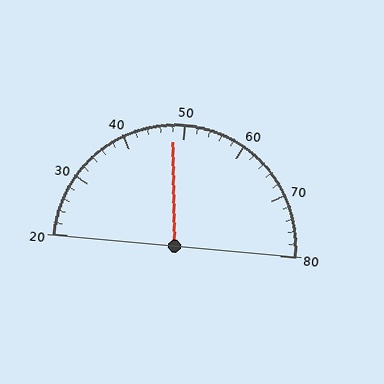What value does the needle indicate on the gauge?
The needle indicates approximately 48.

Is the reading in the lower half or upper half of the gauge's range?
The reading is in the lower half of the range (20 to 80).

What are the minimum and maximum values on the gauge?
The gauge ranges from 20 to 80.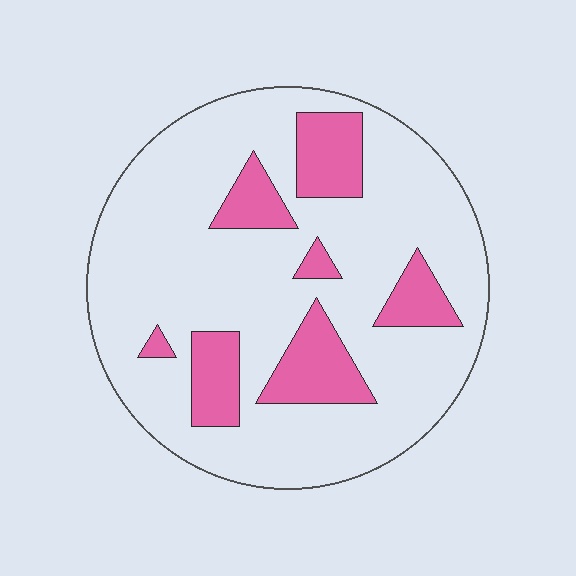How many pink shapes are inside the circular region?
7.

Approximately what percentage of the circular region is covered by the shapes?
Approximately 20%.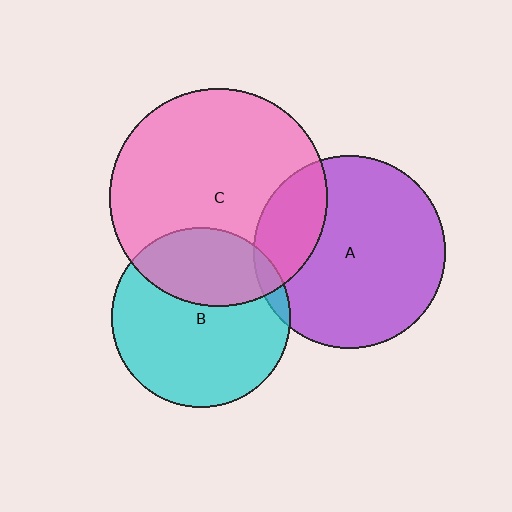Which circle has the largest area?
Circle C (pink).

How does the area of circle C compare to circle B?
Approximately 1.5 times.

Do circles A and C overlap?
Yes.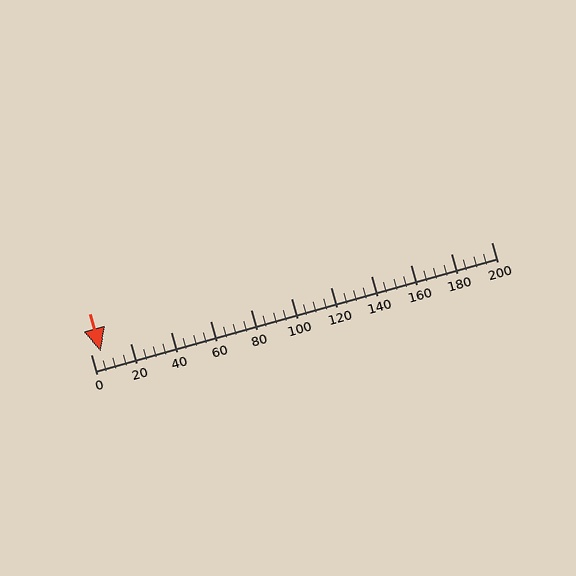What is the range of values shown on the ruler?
The ruler shows values from 0 to 200.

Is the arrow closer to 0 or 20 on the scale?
The arrow is closer to 0.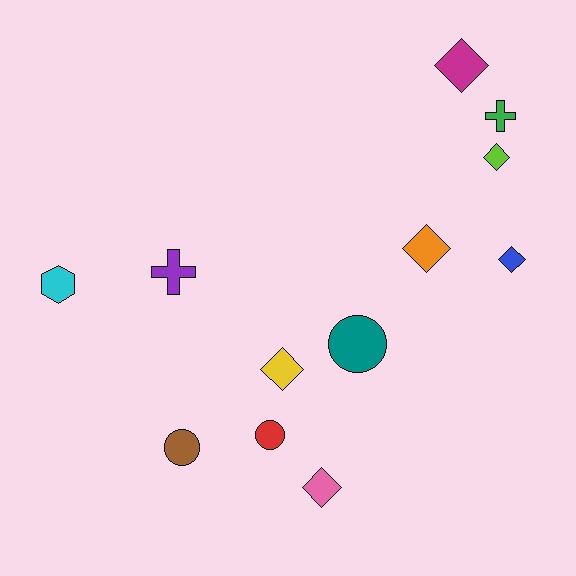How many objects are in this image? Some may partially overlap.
There are 12 objects.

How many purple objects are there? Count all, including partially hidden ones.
There is 1 purple object.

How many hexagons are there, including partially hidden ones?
There is 1 hexagon.